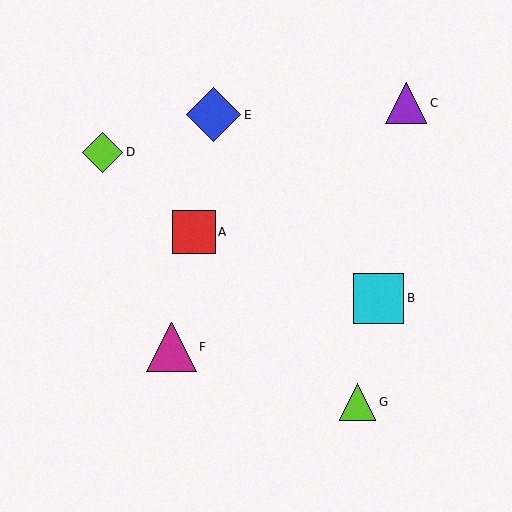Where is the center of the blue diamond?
The center of the blue diamond is at (214, 115).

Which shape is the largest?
The blue diamond (labeled E) is the largest.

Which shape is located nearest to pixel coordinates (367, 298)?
The cyan square (labeled B) at (379, 298) is nearest to that location.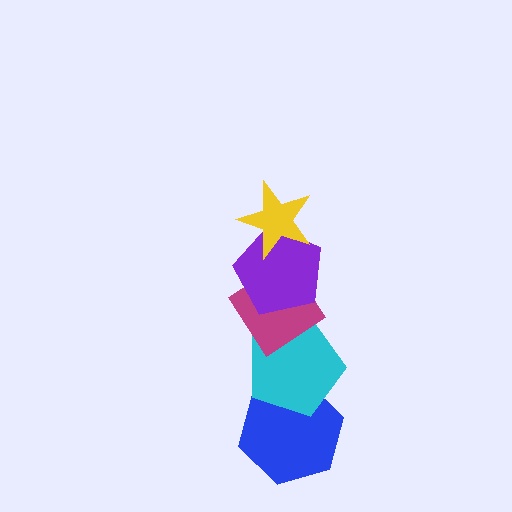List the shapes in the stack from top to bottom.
From top to bottom: the yellow star, the purple pentagon, the magenta diamond, the cyan pentagon, the blue hexagon.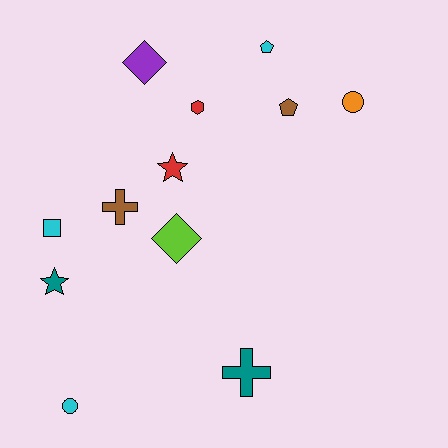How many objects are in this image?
There are 12 objects.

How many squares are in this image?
There is 1 square.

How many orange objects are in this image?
There is 1 orange object.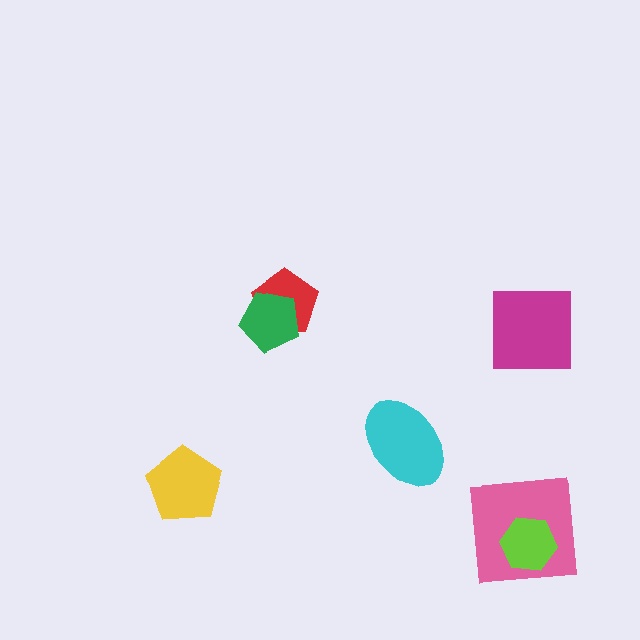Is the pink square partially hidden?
Yes, it is partially covered by another shape.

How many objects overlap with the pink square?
1 object overlaps with the pink square.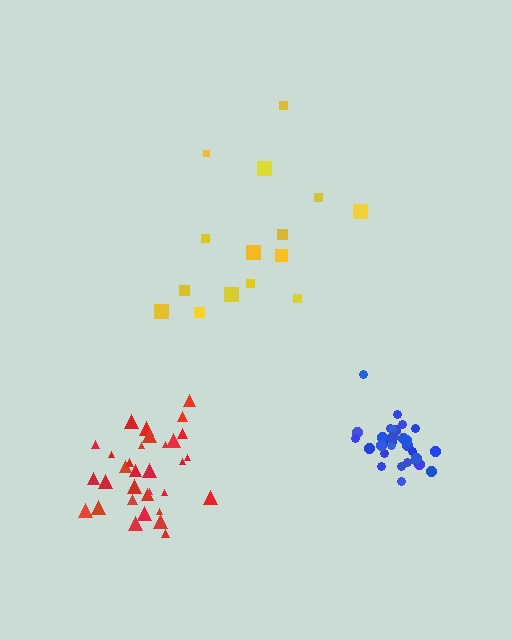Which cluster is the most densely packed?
Blue.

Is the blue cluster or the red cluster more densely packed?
Blue.